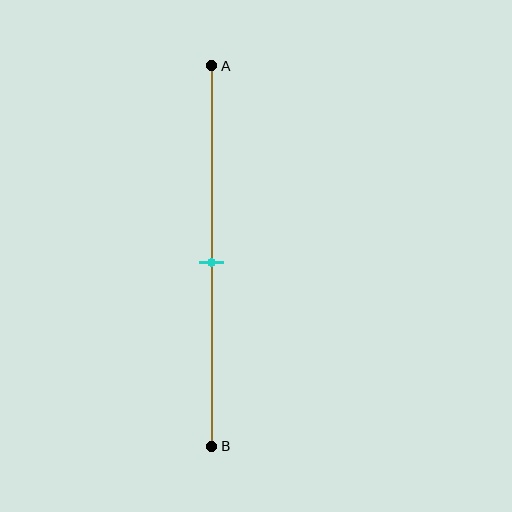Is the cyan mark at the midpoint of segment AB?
Yes, the mark is approximately at the midpoint.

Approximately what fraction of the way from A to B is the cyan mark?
The cyan mark is approximately 50% of the way from A to B.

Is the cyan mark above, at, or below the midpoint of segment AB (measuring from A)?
The cyan mark is approximately at the midpoint of segment AB.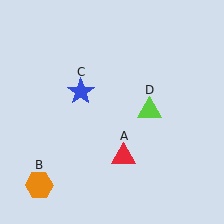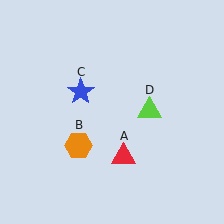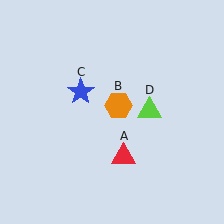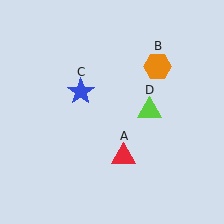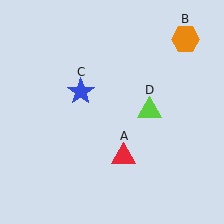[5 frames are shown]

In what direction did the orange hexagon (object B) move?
The orange hexagon (object B) moved up and to the right.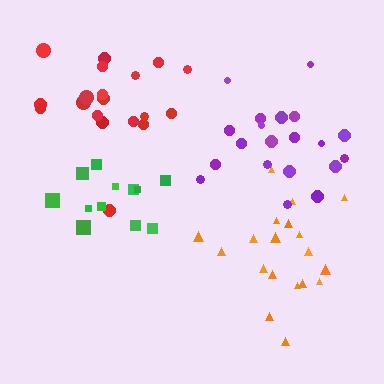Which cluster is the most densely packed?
Orange.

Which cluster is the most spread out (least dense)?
Red.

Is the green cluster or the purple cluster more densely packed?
Purple.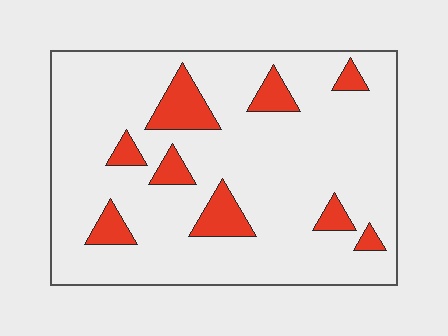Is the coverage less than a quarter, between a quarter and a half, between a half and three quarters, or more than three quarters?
Less than a quarter.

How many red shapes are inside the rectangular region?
9.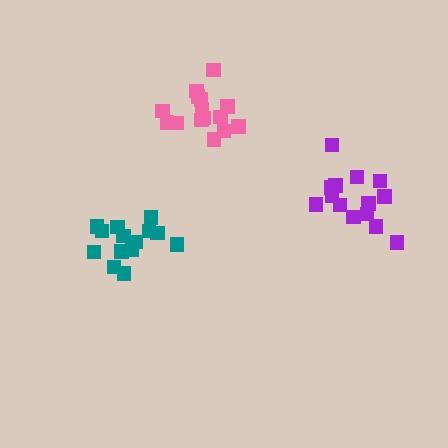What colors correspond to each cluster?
The clusters are colored: pink, teal, purple.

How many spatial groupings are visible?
There are 3 spatial groupings.